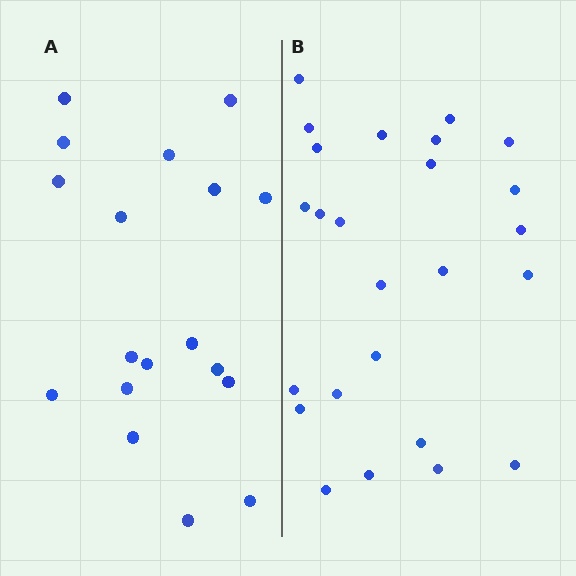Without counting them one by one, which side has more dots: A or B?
Region B (the right region) has more dots.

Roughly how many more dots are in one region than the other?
Region B has roughly 8 or so more dots than region A.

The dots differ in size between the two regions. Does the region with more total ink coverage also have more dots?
No. Region A has more total ink coverage because its dots are larger, but region B actually contains more individual dots. Total area can be misleading — the number of items is what matters here.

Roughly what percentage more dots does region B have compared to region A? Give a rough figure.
About 40% more.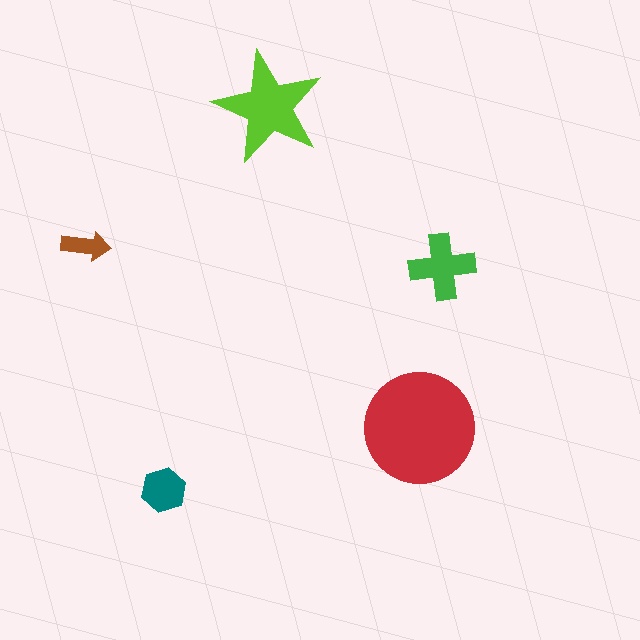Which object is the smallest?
The brown arrow.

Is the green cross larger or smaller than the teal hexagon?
Larger.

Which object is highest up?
The lime star is topmost.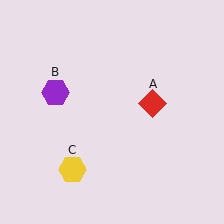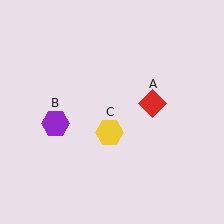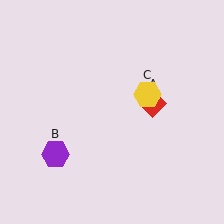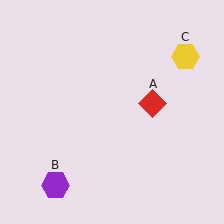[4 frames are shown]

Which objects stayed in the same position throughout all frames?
Red diamond (object A) remained stationary.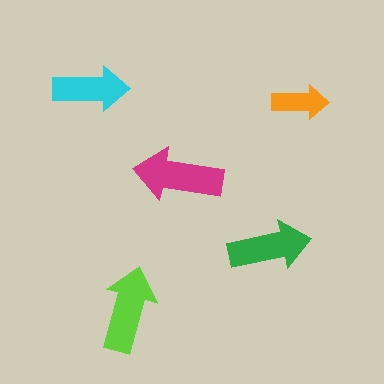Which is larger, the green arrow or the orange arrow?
The green one.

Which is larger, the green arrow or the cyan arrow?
The green one.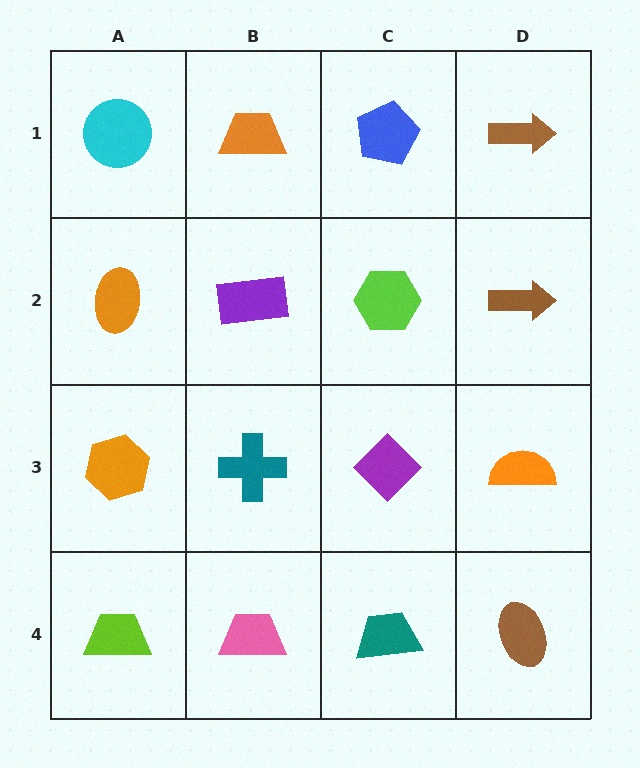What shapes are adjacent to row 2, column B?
An orange trapezoid (row 1, column B), a teal cross (row 3, column B), an orange ellipse (row 2, column A), a lime hexagon (row 2, column C).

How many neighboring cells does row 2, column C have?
4.